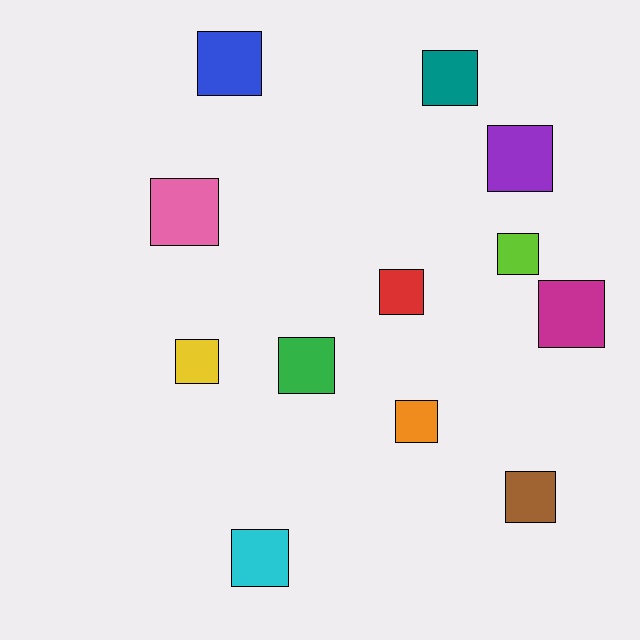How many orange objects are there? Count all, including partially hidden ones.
There is 1 orange object.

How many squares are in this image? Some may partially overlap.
There are 12 squares.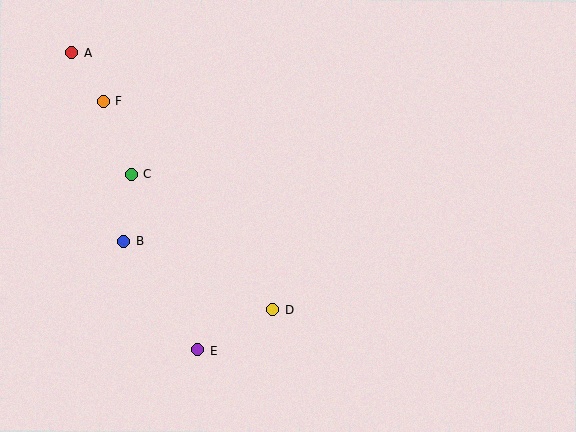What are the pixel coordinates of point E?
Point E is at (198, 350).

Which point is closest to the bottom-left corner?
Point E is closest to the bottom-left corner.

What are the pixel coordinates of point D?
Point D is at (273, 310).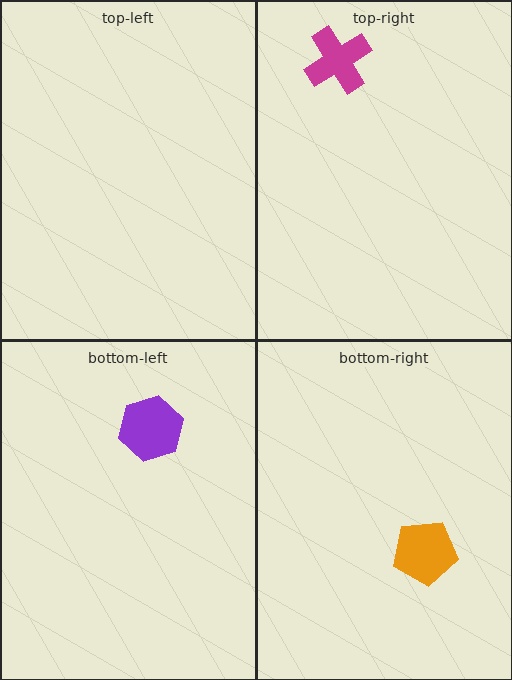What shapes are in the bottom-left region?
The purple hexagon.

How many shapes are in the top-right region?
1.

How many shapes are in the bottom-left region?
1.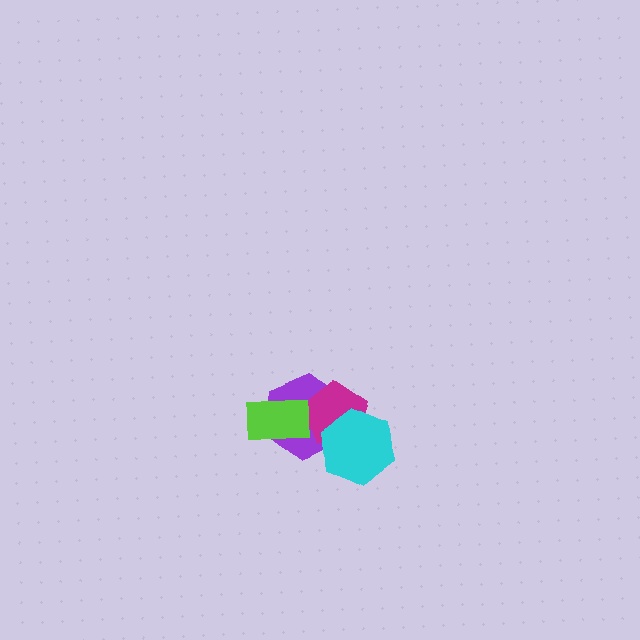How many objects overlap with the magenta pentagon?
3 objects overlap with the magenta pentagon.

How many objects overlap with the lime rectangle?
2 objects overlap with the lime rectangle.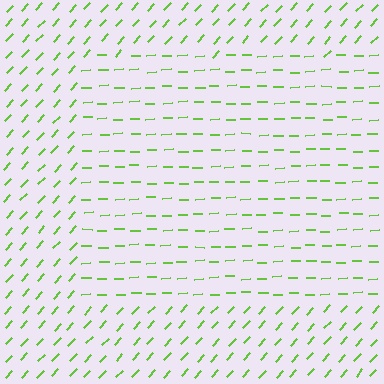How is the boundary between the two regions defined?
The boundary is defined purely by a change in line orientation (approximately 45 degrees difference). All lines are the same color and thickness.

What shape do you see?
I see a rectangle.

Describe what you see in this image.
The image is filled with small lime line segments. A rectangle region in the image has lines oriented differently from the surrounding lines, creating a visible texture boundary.